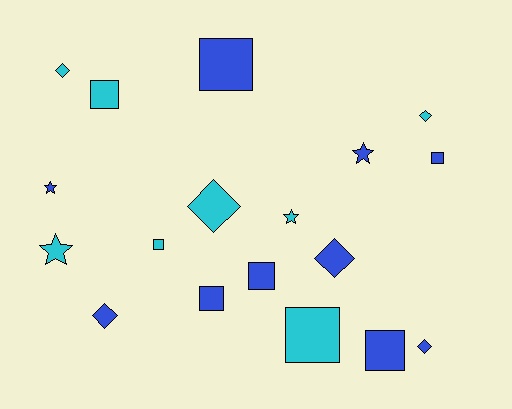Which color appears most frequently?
Blue, with 10 objects.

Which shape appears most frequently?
Square, with 8 objects.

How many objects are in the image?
There are 18 objects.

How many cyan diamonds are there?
There are 3 cyan diamonds.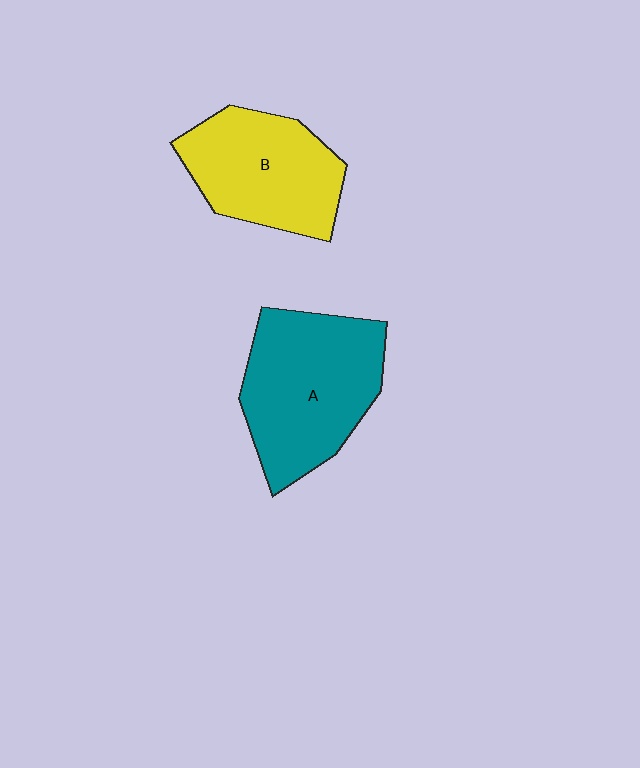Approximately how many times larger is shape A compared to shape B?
Approximately 1.2 times.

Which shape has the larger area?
Shape A (teal).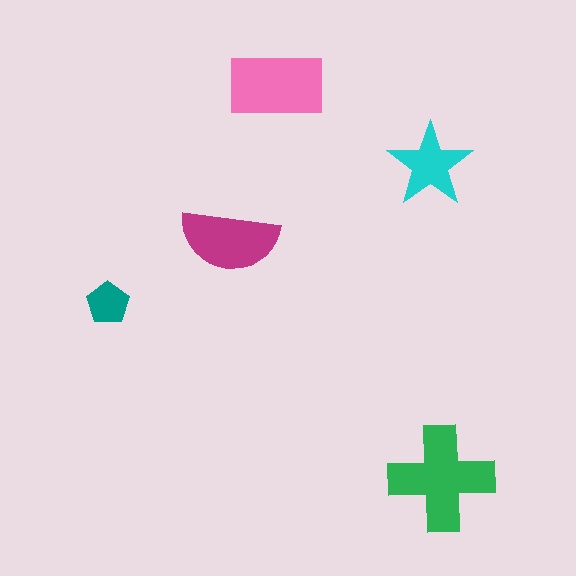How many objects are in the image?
There are 5 objects in the image.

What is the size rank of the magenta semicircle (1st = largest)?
3rd.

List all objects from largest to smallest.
The green cross, the pink rectangle, the magenta semicircle, the cyan star, the teal pentagon.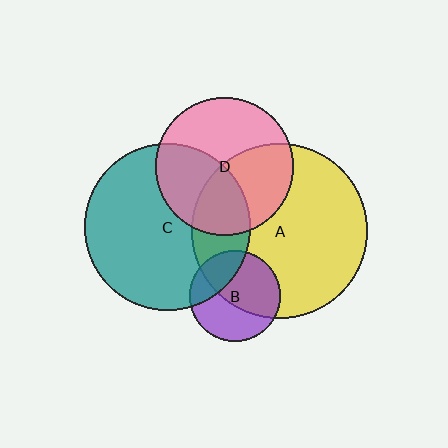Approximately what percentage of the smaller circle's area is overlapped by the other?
Approximately 25%.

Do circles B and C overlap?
Yes.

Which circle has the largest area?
Circle A (yellow).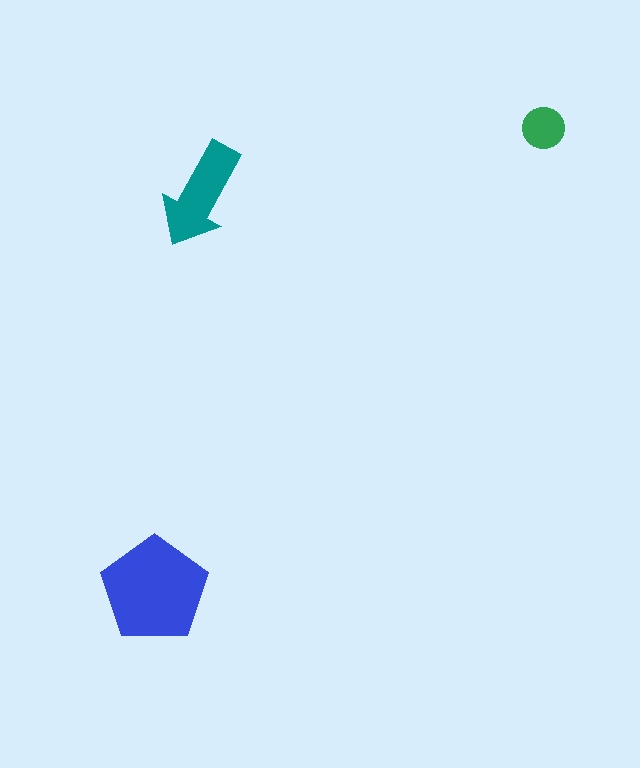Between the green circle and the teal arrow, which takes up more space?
The teal arrow.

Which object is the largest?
The blue pentagon.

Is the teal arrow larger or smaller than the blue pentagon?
Smaller.